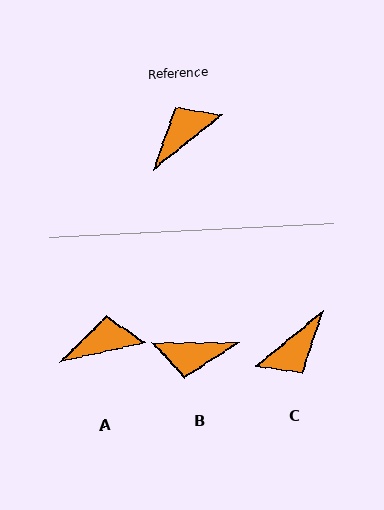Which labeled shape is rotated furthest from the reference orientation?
C, about 179 degrees away.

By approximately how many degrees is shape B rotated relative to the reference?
Approximately 142 degrees counter-clockwise.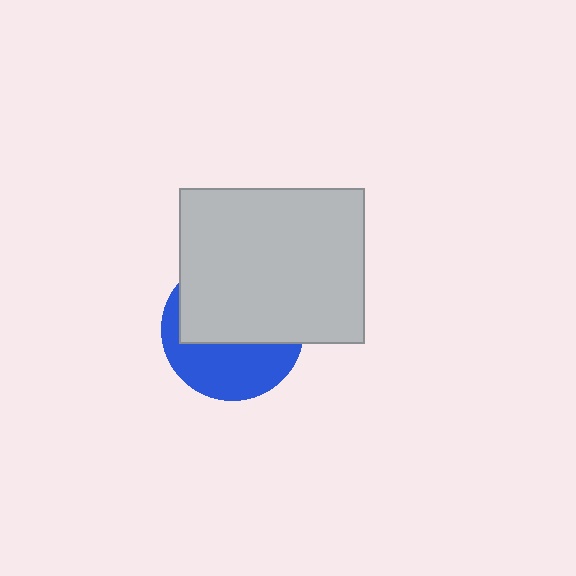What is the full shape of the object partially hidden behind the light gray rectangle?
The partially hidden object is a blue circle.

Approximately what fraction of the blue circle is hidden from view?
Roughly 57% of the blue circle is hidden behind the light gray rectangle.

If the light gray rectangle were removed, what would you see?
You would see the complete blue circle.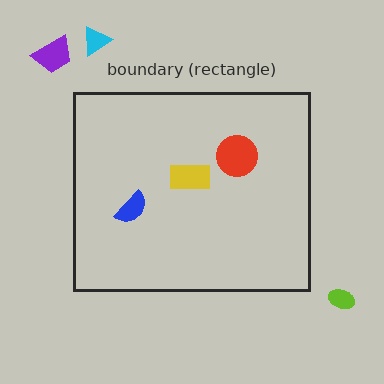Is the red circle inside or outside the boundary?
Inside.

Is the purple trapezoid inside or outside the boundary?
Outside.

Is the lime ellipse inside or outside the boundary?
Outside.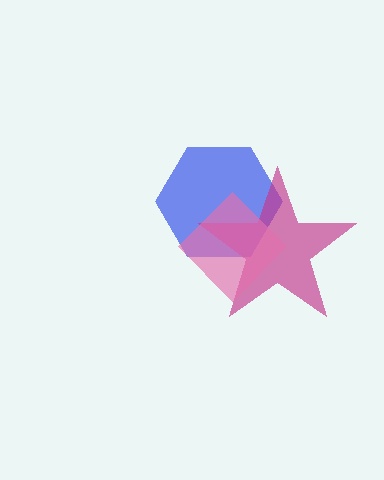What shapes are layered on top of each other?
The layered shapes are: a blue hexagon, a magenta star, a pink diamond.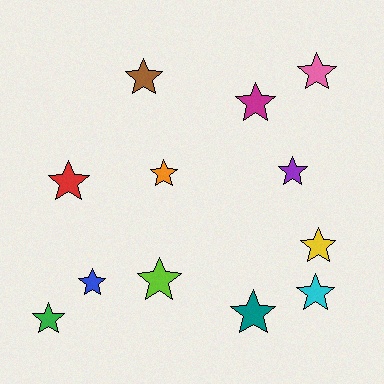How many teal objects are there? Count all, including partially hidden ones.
There is 1 teal object.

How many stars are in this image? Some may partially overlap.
There are 12 stars.